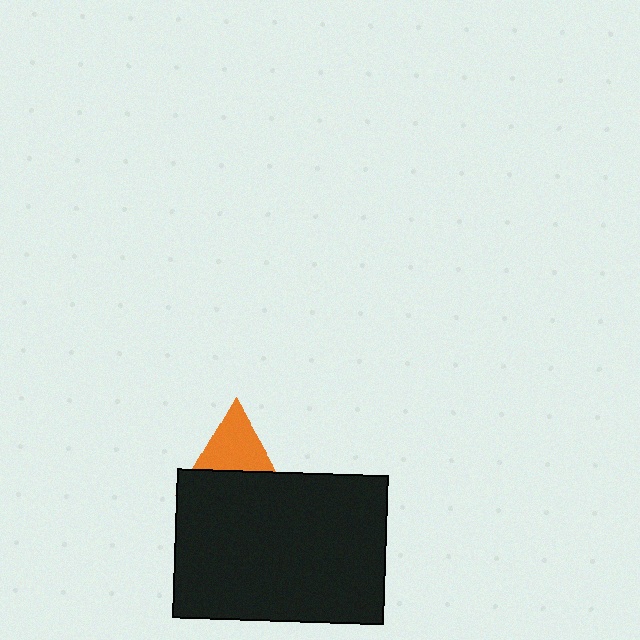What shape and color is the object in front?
The object in front is a black rectangle.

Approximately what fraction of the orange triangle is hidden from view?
Roughly 47% of the orange triangle is hidden behind the black rectangle.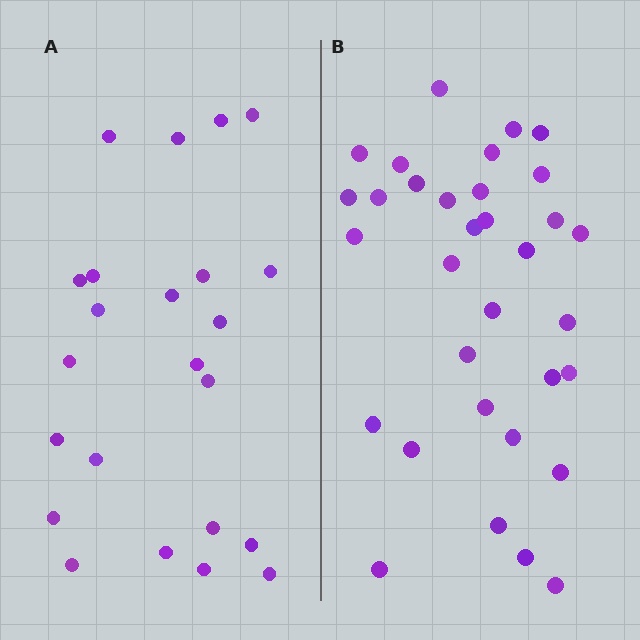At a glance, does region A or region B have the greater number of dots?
Region B (the right region) has more dots.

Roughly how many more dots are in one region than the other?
Region B has roughly 10 or so more dots than region A.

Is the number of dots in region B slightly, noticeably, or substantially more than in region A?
Region B has noticeably more, but not dramatically so. The ratio is roughly 1.4 to 1.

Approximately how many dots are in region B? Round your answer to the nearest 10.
About 30 dots. (The exact count is 33, which rounds to 30.)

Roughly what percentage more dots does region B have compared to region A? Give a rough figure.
About 45% more.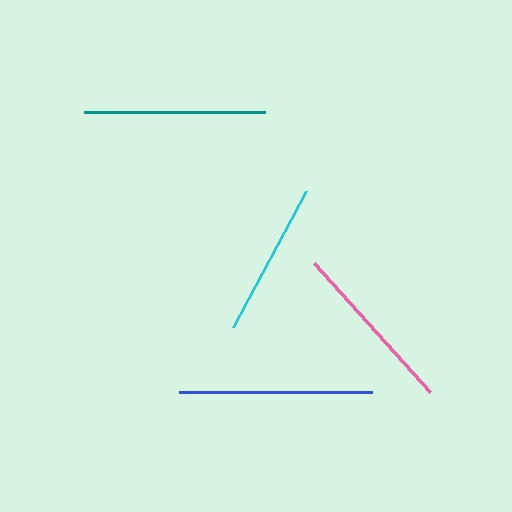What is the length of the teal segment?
The teal segment is approximately 181 pixels long.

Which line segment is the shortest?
The cyan line is the shortest at approximately 154 pixels.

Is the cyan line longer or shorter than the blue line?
The blue line is longer than the cyan line.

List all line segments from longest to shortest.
From longest to shortest: blue, teal, pink, cyan.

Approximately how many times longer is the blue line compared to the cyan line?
The blue line is approximately 1.3 times the length of the cyan line.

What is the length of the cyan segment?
The cyan segment is approximately 154 pixels long.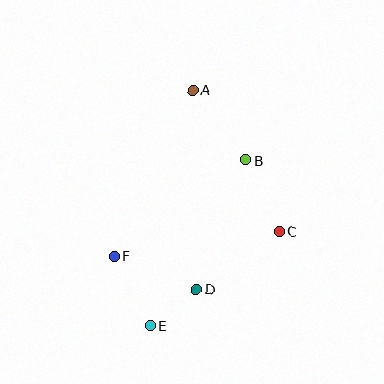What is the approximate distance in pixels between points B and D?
The distance between B and D is approximately 138 pixels.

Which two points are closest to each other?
Points D and E are closest to each other.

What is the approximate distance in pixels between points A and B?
The distance between A and B is approximately 88 pixels.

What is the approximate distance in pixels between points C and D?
The distance between C and D is approximately 101 pixels.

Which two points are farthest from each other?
Points A and E are farthest from each other.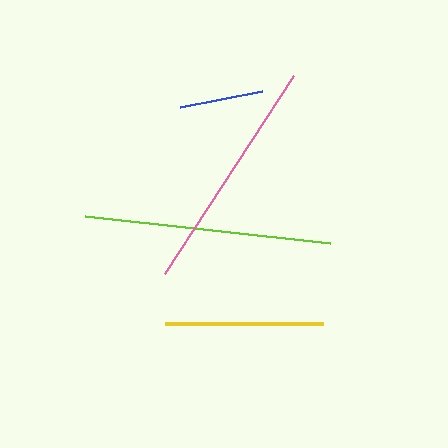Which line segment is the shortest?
The blue line is the shortest at approximately 84 pixels.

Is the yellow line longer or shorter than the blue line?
The yellow line is longer than the blue line.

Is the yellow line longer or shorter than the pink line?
The pink line is longer than the yellow line.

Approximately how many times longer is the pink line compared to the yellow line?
The pink line is approximately 1.5 times the length of the yellow line.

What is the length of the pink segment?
The pink segment is approximately 236 pixels long.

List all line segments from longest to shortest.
From longest to shortest: lime, pink, yellow, blue.